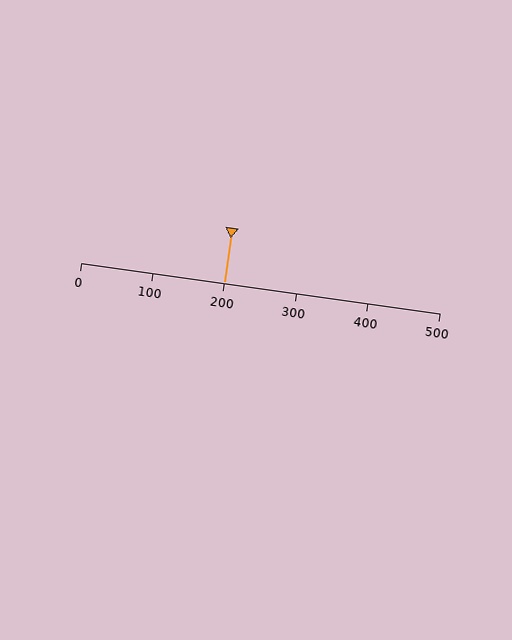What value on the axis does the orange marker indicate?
The marker indicates approximately 200.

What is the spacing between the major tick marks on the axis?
The major ticks are spaced 100 apart.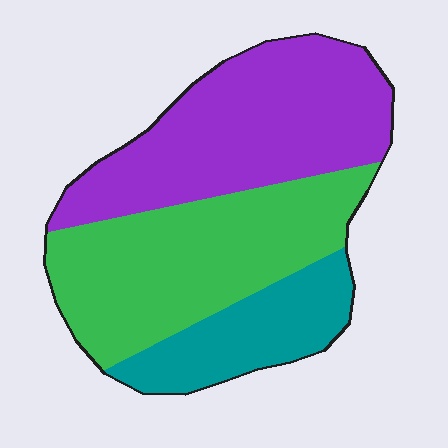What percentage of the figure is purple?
Purple covers 41% of the figure.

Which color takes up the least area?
Teal, at roughly 20%.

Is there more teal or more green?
Green.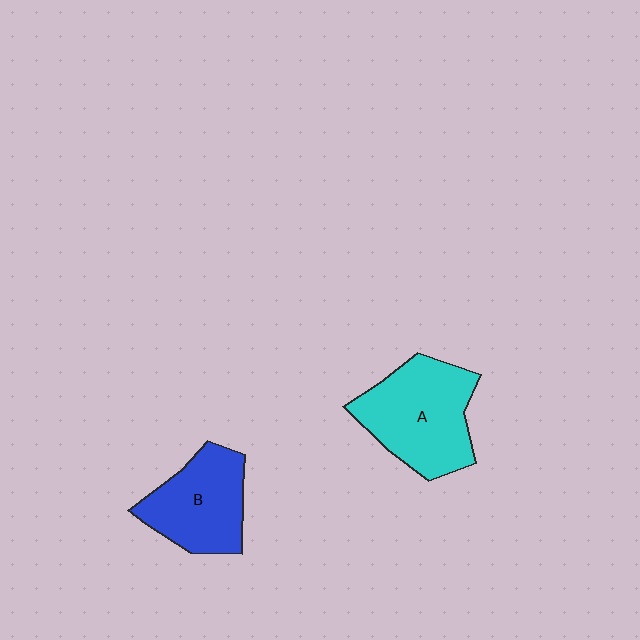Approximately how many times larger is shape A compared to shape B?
Approximately 1.2 times.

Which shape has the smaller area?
Shape B (blue).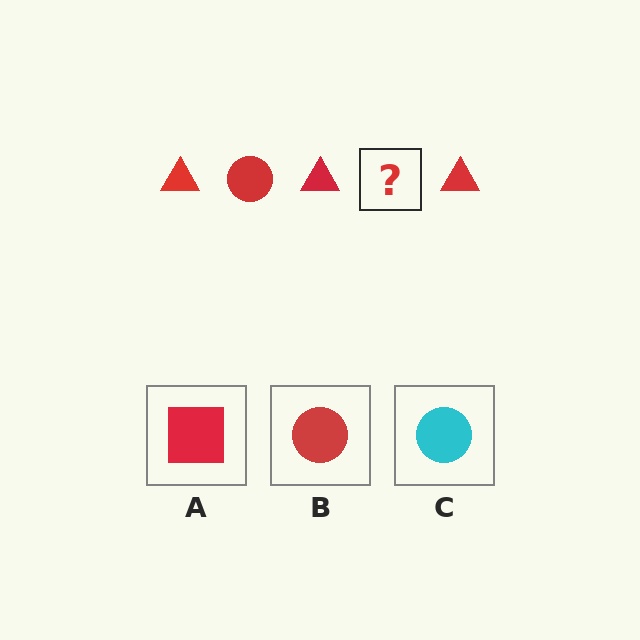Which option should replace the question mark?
Option B.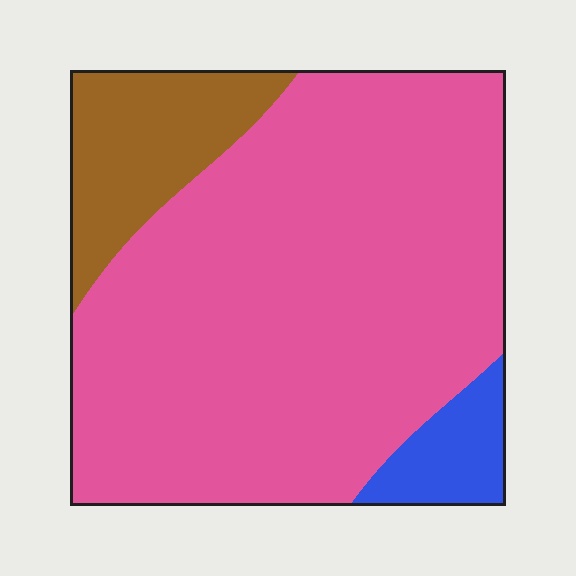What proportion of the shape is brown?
Brown covers about 15% of the shape.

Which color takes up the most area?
Pink, at roughly 80%.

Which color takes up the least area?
Blue, at roughly 5%.